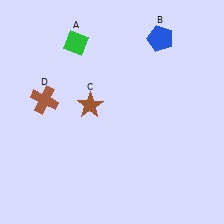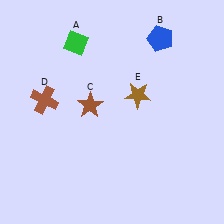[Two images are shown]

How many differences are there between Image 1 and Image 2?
There is 1 difference between the two images.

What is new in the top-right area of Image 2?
A brown star (E) was added in the top-right area of Image 2.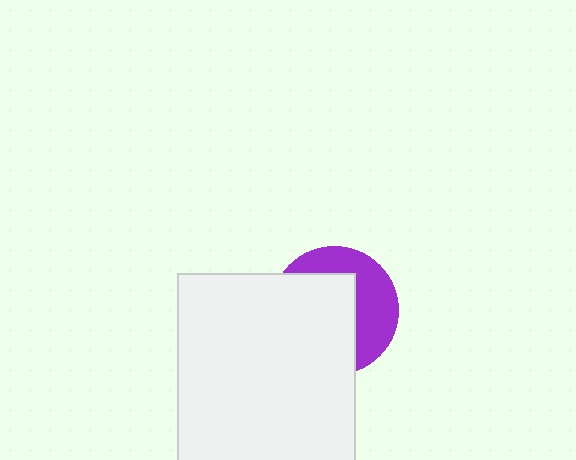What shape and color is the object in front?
The object in front is a white rectangle.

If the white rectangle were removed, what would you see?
You would see the complete purple circle.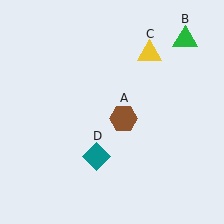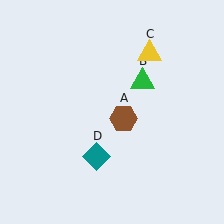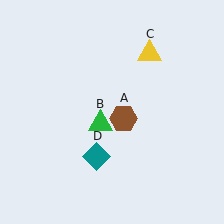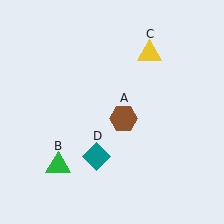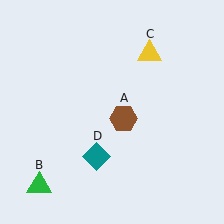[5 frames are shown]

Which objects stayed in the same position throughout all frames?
Brown hexagon (object A) and yellow triangle (object C) and teal diamond (object D) remained stationary.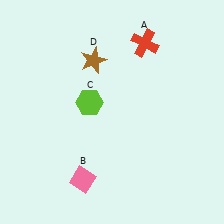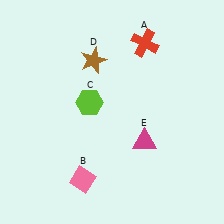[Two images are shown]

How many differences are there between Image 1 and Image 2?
There is 1 difference between the two images.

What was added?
A magenta triangle (E) was added in Image 2.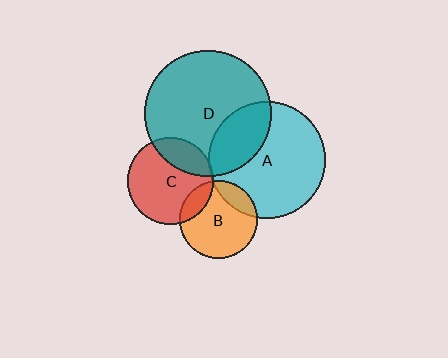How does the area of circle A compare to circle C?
Approximately 1.8 times.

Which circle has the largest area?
Circle D (teal).